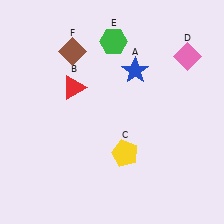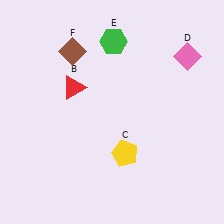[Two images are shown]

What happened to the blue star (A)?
The blue star (A) was removed in Image 2. It was in the top-right area of Image 1.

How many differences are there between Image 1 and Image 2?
There is 1 difference between the two images.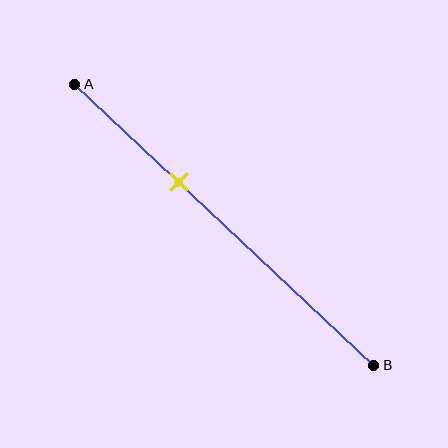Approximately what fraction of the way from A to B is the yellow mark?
The yellow mark is approximately 35% of the way from A to B.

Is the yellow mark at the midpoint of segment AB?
No, the mark is at about 35% from A, not at the 50% midpoint.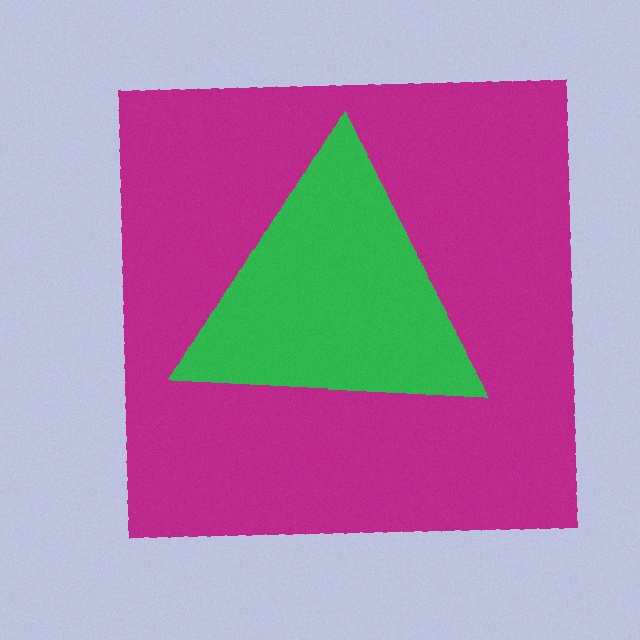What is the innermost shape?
The green triangle.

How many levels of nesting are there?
2.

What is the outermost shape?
The magenta square.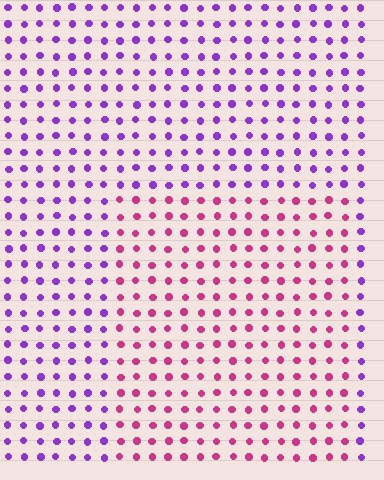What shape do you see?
I see a rectangle.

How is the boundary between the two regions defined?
The boundary is defined purely by a slight shift in hue (about 53 degrees). Spacing, size, and orientation are identical on both sides.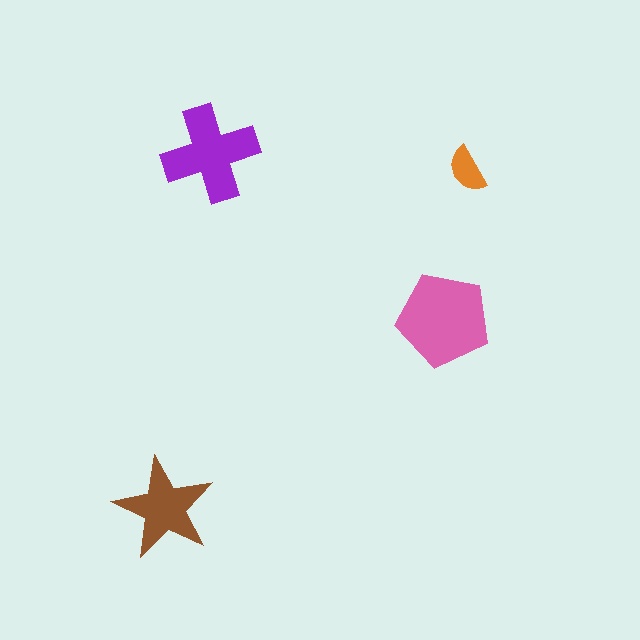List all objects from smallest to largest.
The orange semicircle, the brown star, the purple cross, the pink pentagon.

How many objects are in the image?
There are 4 objects in the image.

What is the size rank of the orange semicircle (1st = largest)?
4th.